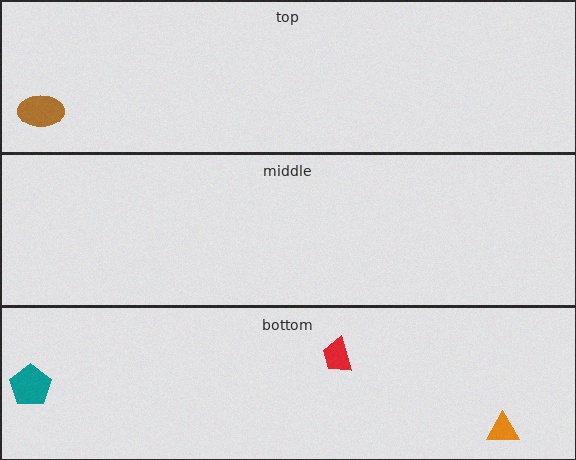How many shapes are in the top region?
1.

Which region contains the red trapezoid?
The bottom region.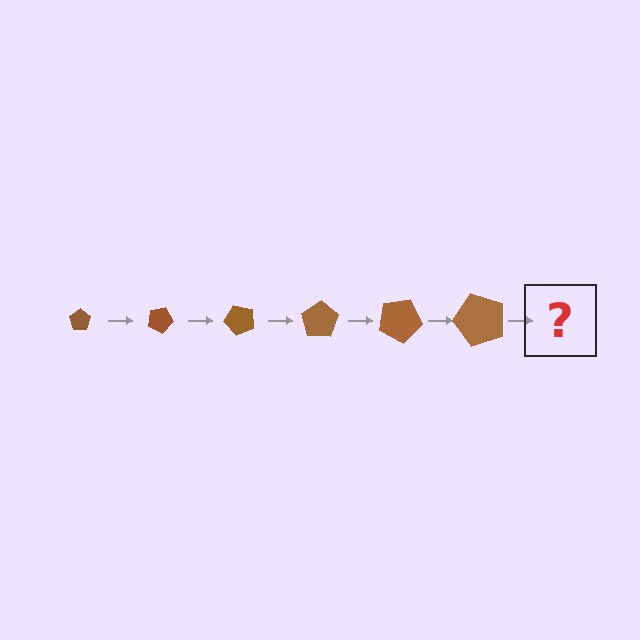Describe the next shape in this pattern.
It should be a pentagon, larger than the previous one and rotated 150 degrees from the start.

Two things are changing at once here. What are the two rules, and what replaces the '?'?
The two rules are that the pentagon grows larger each step and it rotates 25 degrees each step. The '?' should be a pentagon, larger than the previous one and rotated 150 degrees from the start.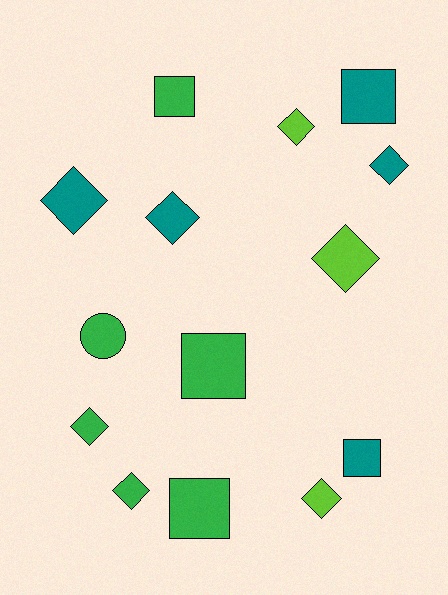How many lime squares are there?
There are no lime squares.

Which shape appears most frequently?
Diamond, with 8 objects.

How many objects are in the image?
There are 14 objects.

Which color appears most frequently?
Green, with 6 objects.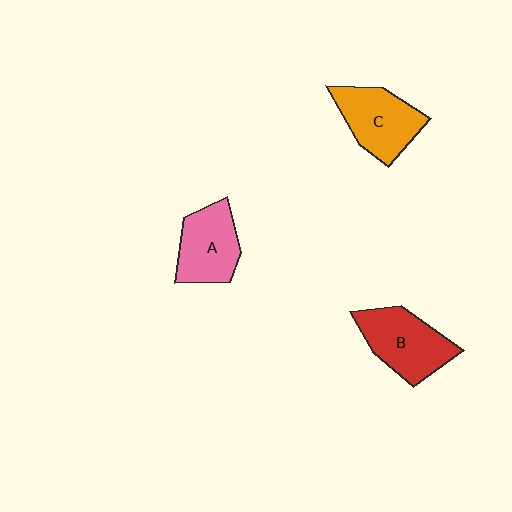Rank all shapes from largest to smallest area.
From largest to smallest: B (red), C (orange), A (pink).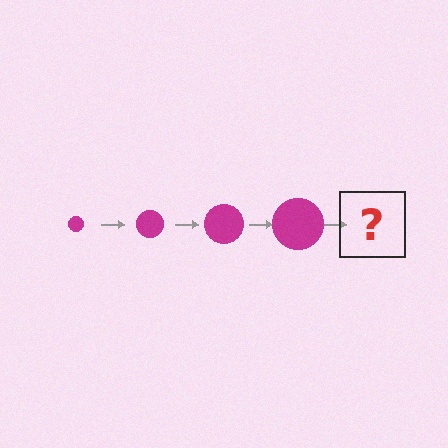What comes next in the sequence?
The next element should be a magenta circle, larger than the previous one.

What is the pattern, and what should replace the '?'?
The pattern is that the circle gets progressively larger each step. The '?' should be a magenta circle, larger than the previous one.